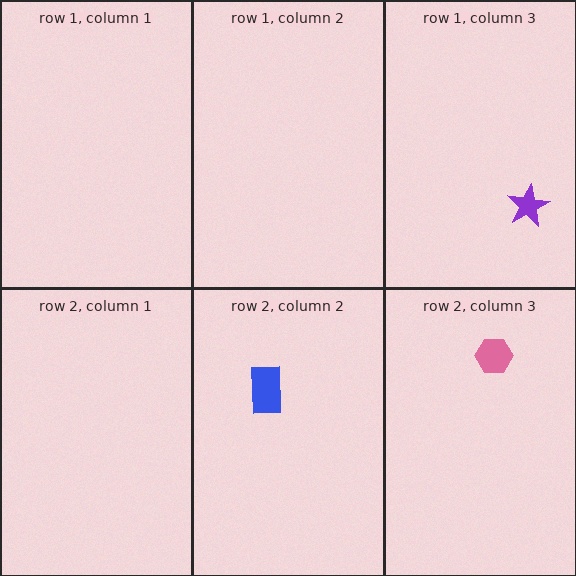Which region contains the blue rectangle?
The row 2, column 2 region.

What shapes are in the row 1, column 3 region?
The purple star.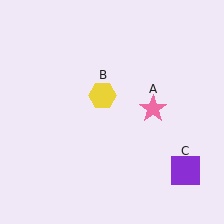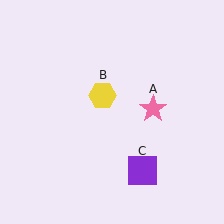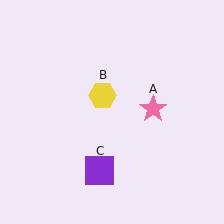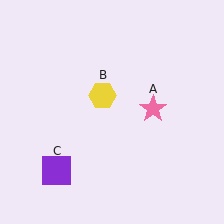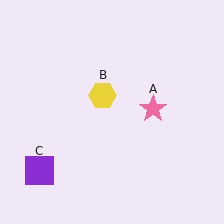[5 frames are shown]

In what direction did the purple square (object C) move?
The purple square (object C) moved left.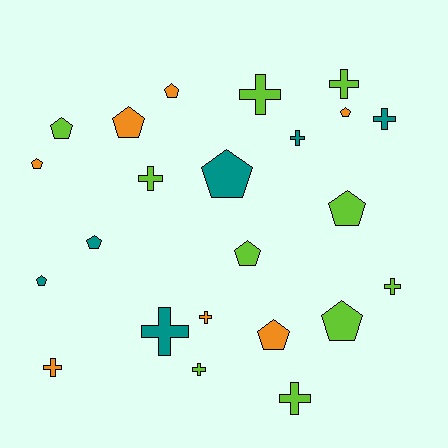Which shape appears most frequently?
Pentagon, with 12 objects.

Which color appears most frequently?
Lime, with 10 objects.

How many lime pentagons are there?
There are 4 lime pentagons.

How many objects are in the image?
There are 23 objects.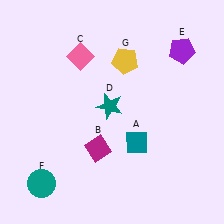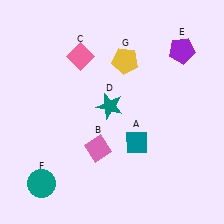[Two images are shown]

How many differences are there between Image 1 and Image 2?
There is 1 difference between the two images.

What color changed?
The diamond (B) changed from magenta in Image 1 to pink in Image 2.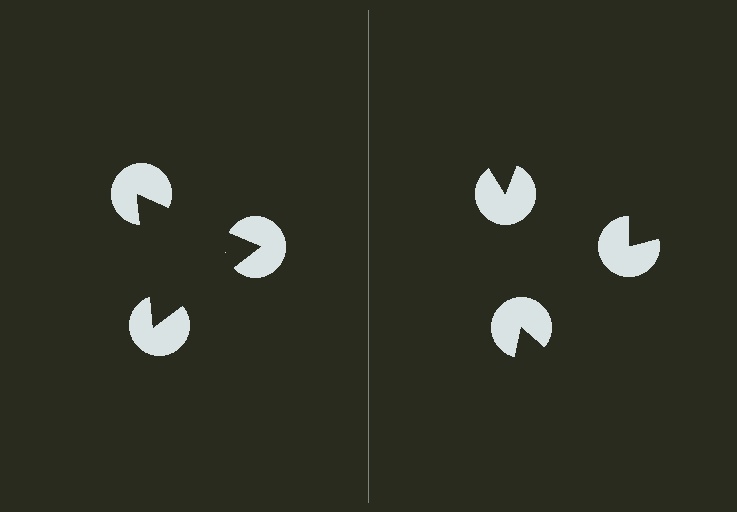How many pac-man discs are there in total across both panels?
6 — 3 on each side.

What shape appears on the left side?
An illusory triangle.